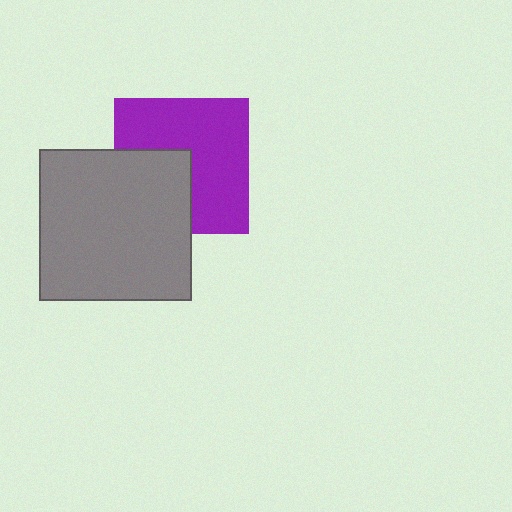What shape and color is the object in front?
The object in front is a gray square.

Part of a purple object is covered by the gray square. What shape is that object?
It is a square.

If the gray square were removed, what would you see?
You would see the complete purple square.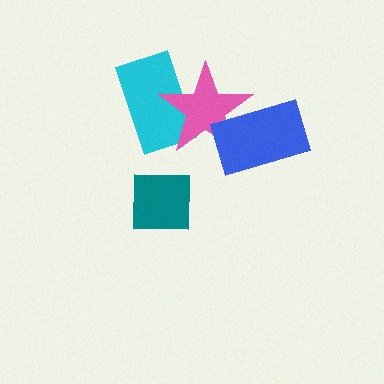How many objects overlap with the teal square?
0 objects overlap with the teal square.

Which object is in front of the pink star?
The blue rectangle is in front of the pink star.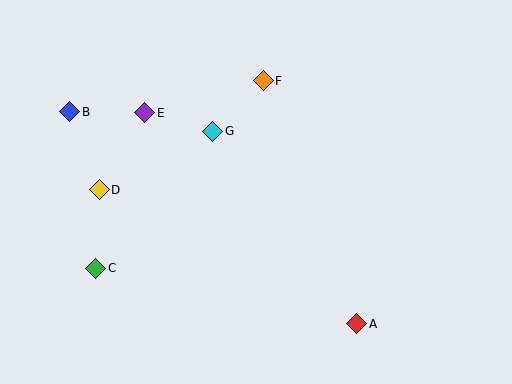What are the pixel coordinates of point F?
Point F is at (263, 81).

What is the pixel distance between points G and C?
The distance between G and C is 180 pixels.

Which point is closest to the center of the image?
Point G at (213, 131) is closest to the center.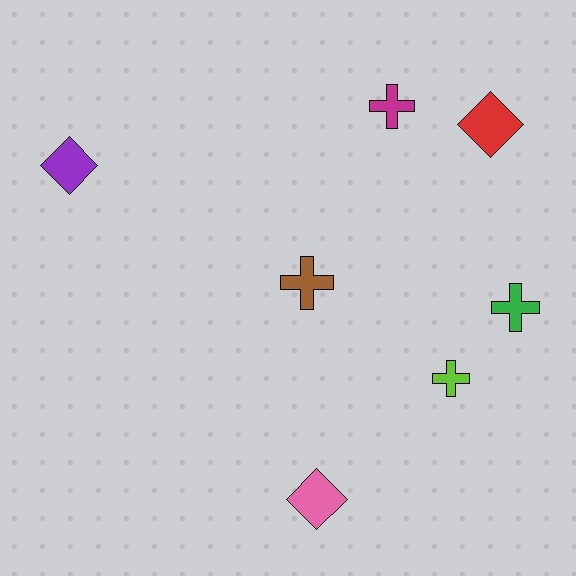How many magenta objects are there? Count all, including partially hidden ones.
There is 1 magenta object.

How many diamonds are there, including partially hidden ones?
There are 3 diamonds.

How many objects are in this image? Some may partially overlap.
There are 7 objects.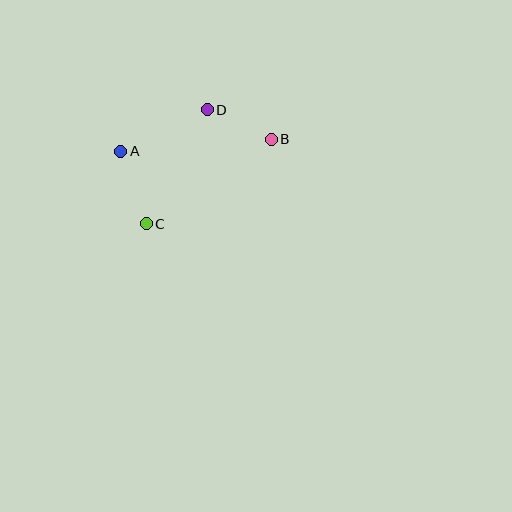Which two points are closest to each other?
Points B and D are closest to each other.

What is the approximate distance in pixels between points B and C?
The distance between B and C is approximately 151 pixels.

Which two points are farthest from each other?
Points A and B are farthest from each other.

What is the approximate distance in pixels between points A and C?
The distance between A and C is approximately 77 pixels.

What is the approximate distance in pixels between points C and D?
The distance between C and D is approximately 129 pixels.